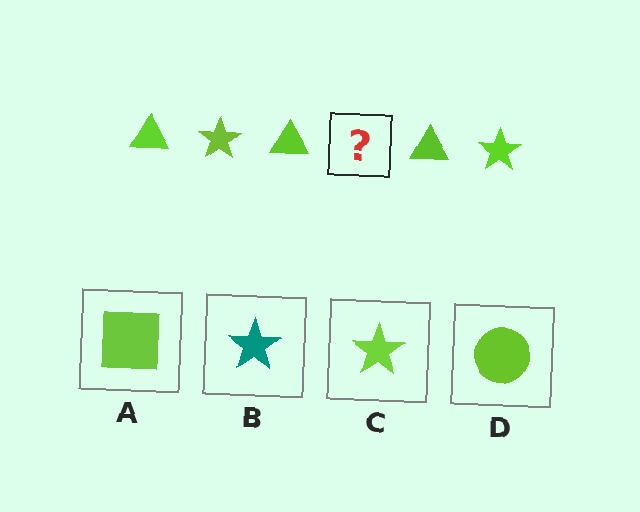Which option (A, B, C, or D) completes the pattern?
C.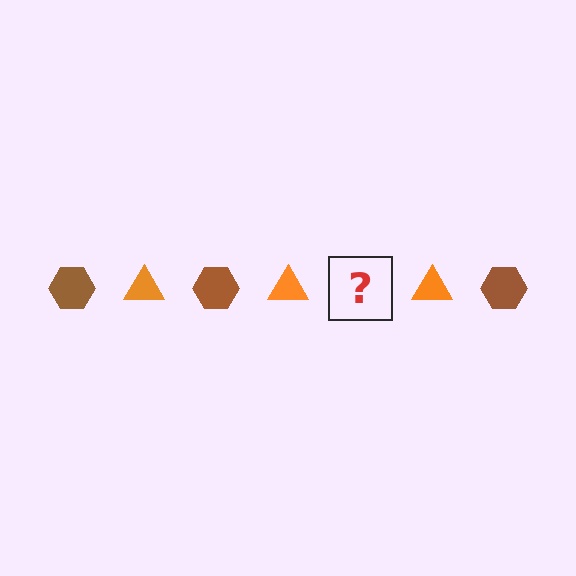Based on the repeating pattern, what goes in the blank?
The blank should be a brown hexagon.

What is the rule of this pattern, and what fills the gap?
The rule is that the pattern alternates between brown hexagon and orange triangle. The gap should be filled with a brown hexagon.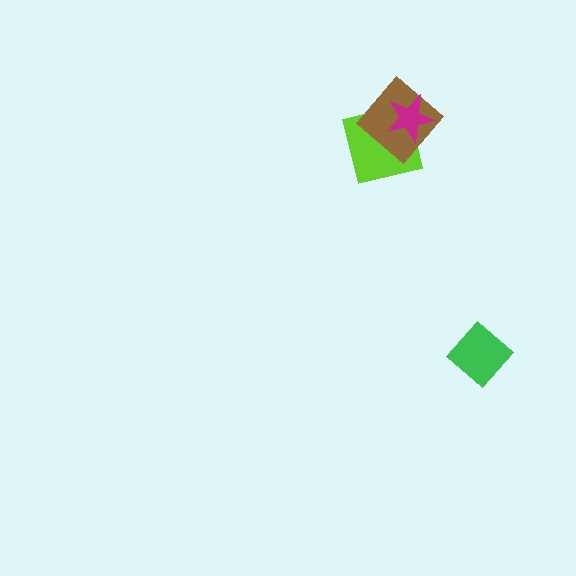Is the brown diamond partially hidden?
Yes, it is partially covered by another shape.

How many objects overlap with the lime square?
2 objects overlap with the lime square.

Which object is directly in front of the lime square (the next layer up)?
The brown diamond is directly in front of the lime square.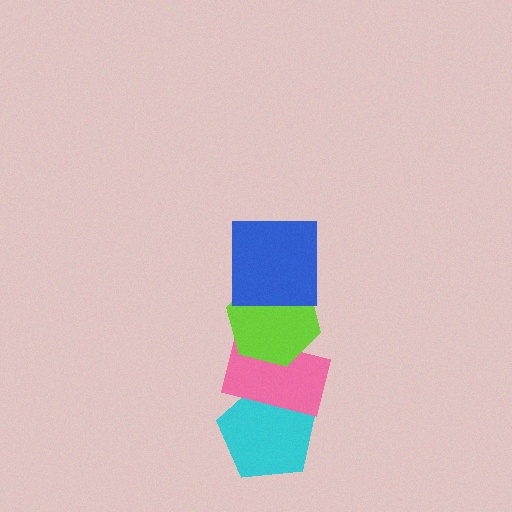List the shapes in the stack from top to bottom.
From top to bottom: the blue square, the lime hexagon, the pink rectangle, the cyan pentagon.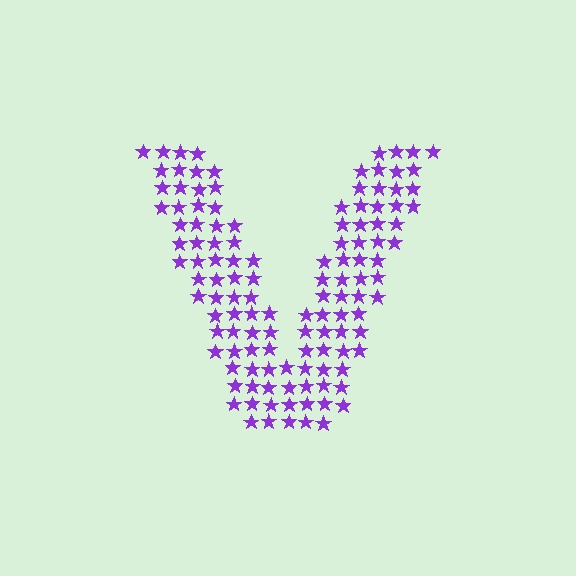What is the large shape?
The large shape is the letter V.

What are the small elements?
The small elements are stars.